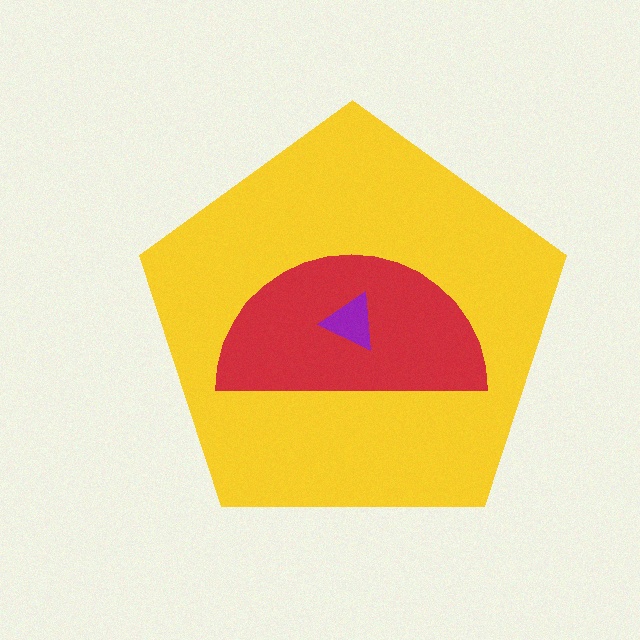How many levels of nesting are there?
3.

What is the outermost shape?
The yellow pentagon.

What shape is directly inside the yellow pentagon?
The red semicircle.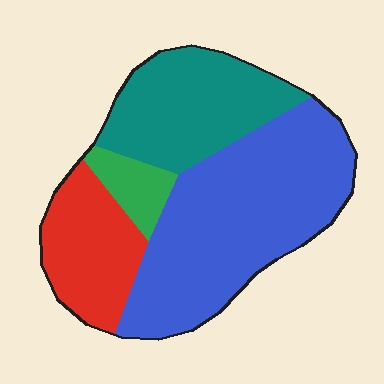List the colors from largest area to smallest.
From largest to smallest: blue, teal, red, green.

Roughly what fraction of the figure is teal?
Teal covers about 25% of the figure.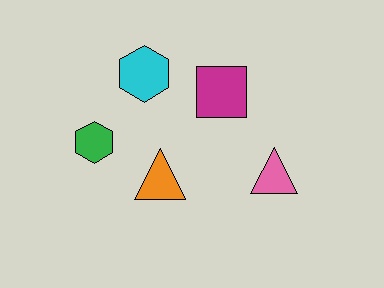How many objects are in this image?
There are 5 objects.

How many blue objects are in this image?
There are no blue objects.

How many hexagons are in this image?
There are 2 hexagons.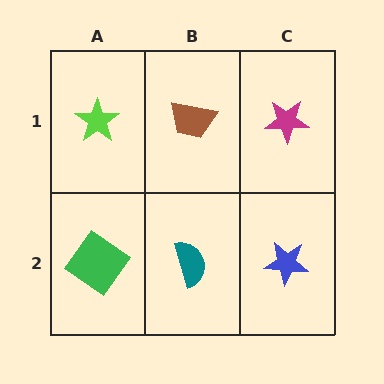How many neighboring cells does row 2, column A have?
2.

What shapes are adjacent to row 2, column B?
A brown trapezoid (row 1, column B), a green diamond (row 2, column A), a blue star (row 2, column C).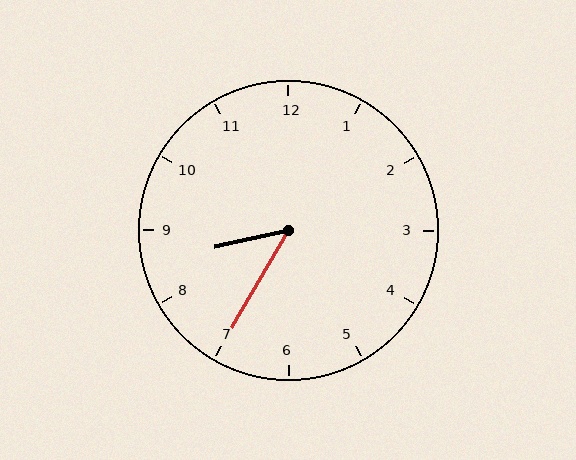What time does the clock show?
8:35.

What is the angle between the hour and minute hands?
Approximately 48 degrees.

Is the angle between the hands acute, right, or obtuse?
It is acute.